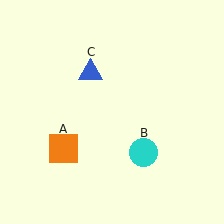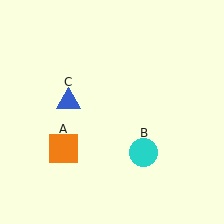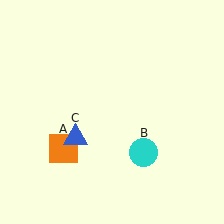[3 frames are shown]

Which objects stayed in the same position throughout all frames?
Orange square (object A) and cyan circle (object B) remained stationary.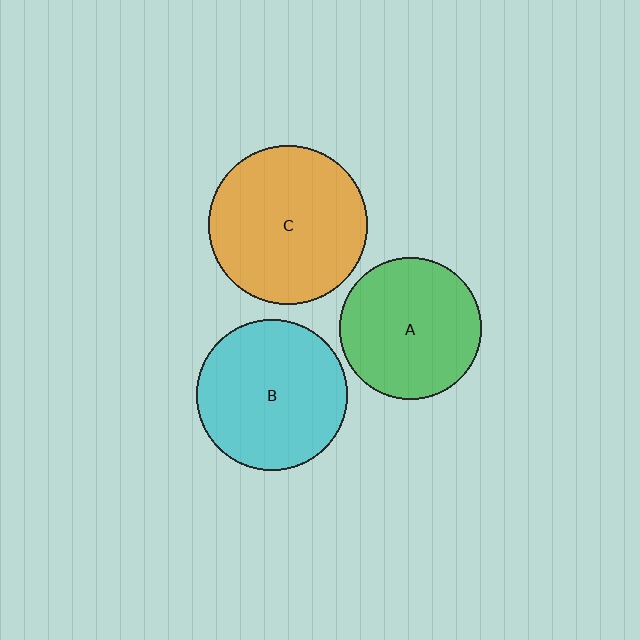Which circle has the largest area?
Circle C (orange).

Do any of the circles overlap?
No, none of the circles overlap.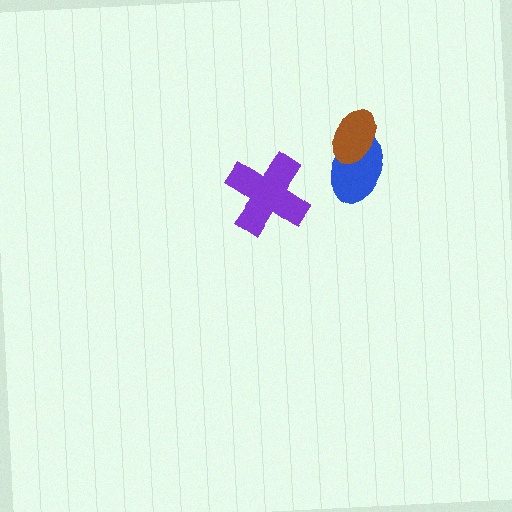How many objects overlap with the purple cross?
0 objects overlap with the purple cross.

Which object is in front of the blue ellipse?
The brown ellipse is in front of the blue ellipse.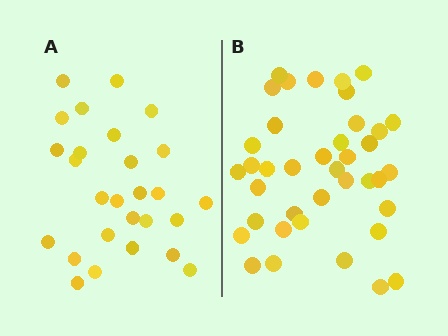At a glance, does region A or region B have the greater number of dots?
Region B (the right region) has more dots.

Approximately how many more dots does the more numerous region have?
Region B has roughly 12 or so more dots than region A.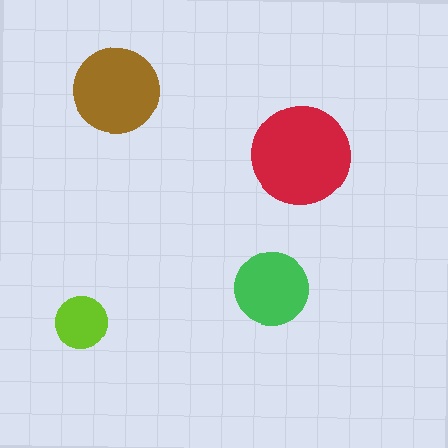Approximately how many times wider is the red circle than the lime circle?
About 2 times wider.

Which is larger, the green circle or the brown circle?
The brown one.